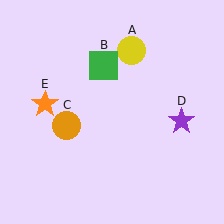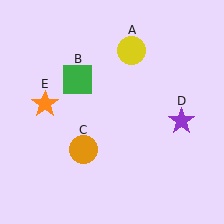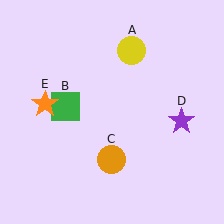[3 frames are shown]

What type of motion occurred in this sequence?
The green square (object B), orange circle (object C) rotated counterclockwise around the center of the scene.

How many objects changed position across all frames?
2 objects changed position: green square (object B), orange circle (object C).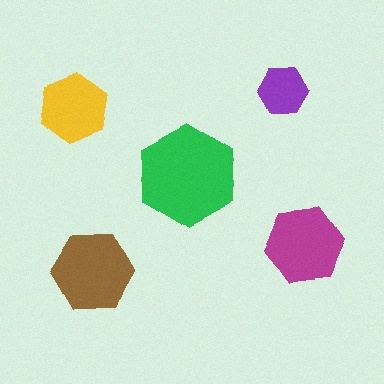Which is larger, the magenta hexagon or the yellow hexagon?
The magenta one.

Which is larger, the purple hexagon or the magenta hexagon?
The magenta one.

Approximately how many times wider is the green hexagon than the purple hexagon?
About 2 times wider.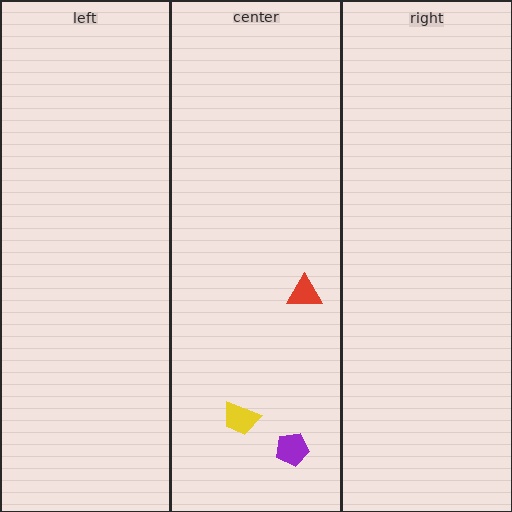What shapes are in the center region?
The purple pentagon, the yellow trapezoid, the red triangle.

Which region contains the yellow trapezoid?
The center region.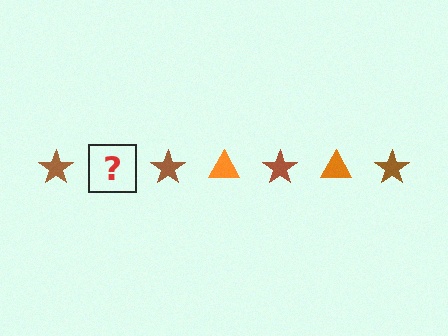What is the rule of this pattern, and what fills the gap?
The rule is that the pattern alternates between brown star and orange triangle. The gap should be filled with an orange triangle.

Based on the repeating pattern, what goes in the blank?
The blank should be an orange triangle.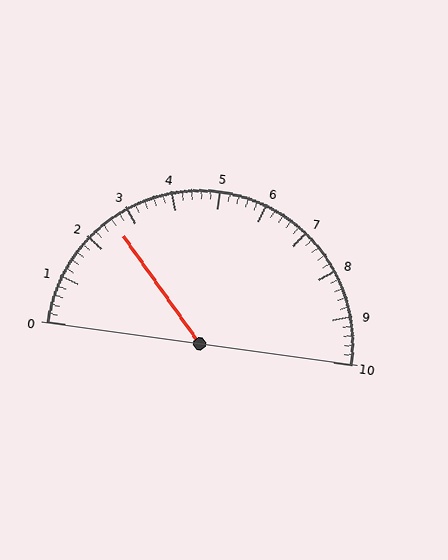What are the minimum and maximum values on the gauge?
The gauge ranges from 0 to 10.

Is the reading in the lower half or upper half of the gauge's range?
The reading is in the lower half of the range (0 to 10).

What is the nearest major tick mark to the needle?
The nearest major tick mark is 3.